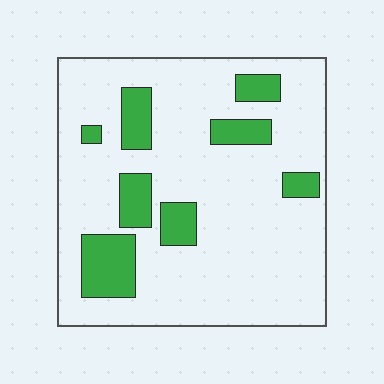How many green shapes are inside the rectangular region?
8.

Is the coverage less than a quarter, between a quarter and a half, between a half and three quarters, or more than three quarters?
Less than a quarter.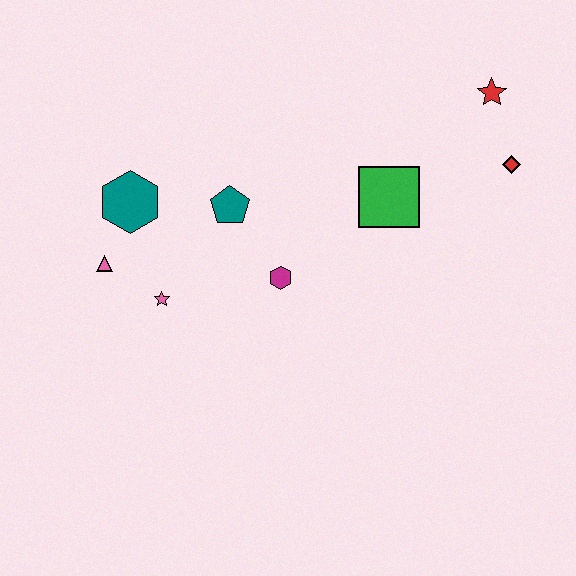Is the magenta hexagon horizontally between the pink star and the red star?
Yes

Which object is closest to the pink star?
The pink triangle is closest to the pink star.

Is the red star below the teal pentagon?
No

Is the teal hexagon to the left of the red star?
Yes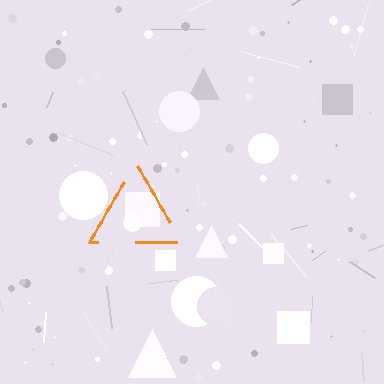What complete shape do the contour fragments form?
The contour fragments form a triangle.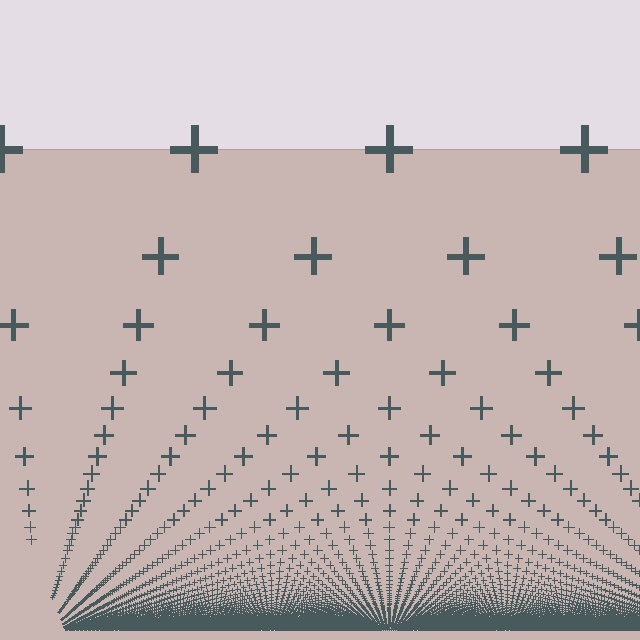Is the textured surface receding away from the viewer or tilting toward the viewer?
The surface appears to tilt toward the viewer. Texture elements get larger and sparser toward the top.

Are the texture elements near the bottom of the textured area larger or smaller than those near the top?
Smaller. The gradient is inverted — elements near the bottom are smaller and denser.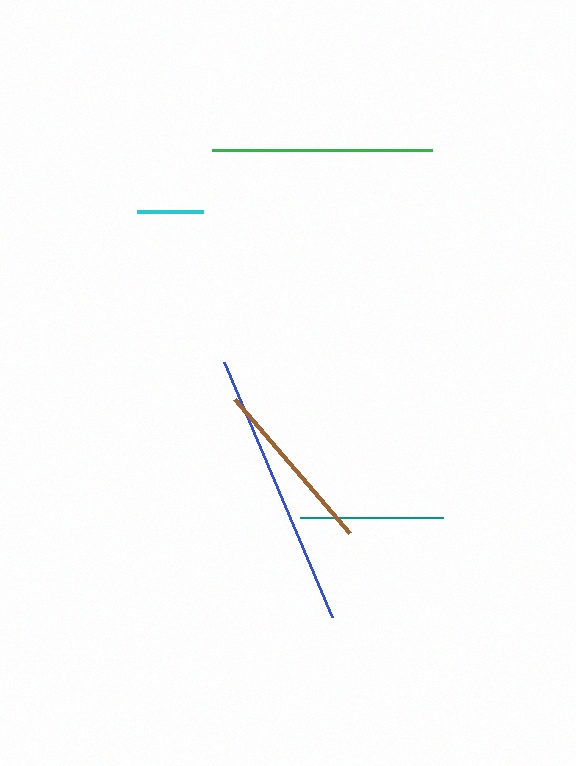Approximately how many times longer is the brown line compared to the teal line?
The brown line is approximately 1.2 times the length of the teal line.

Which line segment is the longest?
The blue line is the longest at approximately 276 pixels.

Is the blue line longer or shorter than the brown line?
The blue line is longer than the brown line.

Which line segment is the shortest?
The cyan line is the shortest at approximately 66 pixels.